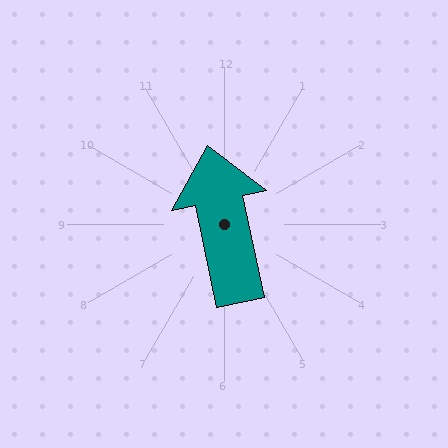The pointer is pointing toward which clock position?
Roughly 12 o'clock.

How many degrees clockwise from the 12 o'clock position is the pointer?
Approximately 348 degrees.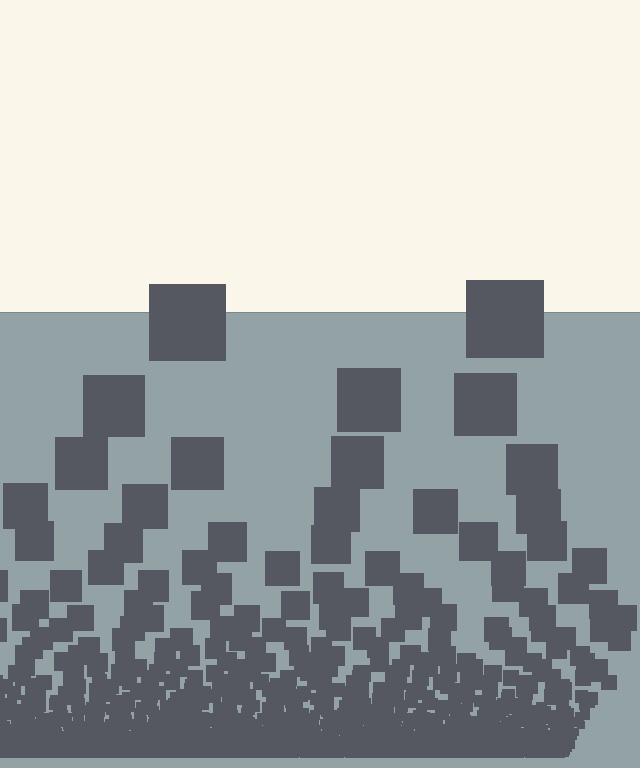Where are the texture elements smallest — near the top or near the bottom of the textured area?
Near the bottom.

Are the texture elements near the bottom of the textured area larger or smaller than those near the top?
Smaller. The gradient is inverted — elements near the bottom are smaller and denser.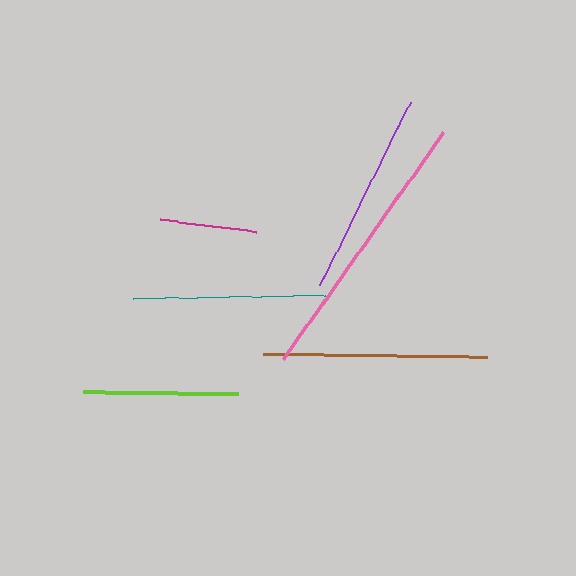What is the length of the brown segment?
The brown segment is approximately 223 pixels long.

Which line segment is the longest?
The pink line is the longest at approximately 278 pixels.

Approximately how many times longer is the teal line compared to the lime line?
The teal line is approximately 1.2 times the length of the lime line.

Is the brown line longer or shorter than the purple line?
The brown line is longer than the purple line.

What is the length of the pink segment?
The pink segment is approximately 278 pixels long.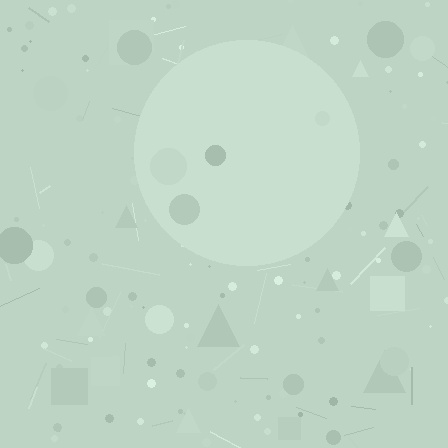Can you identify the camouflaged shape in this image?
The camouflaged shape is a circle.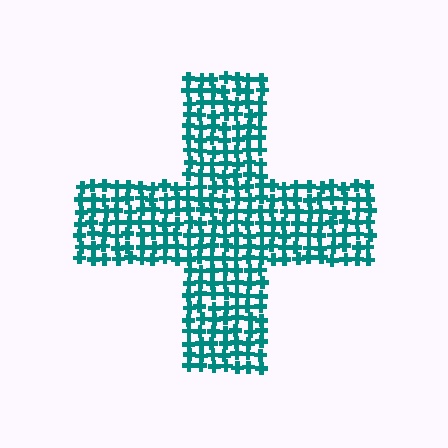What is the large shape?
The large shape is a cross.